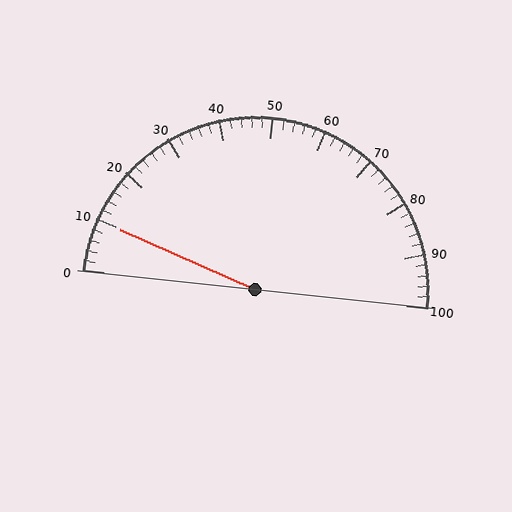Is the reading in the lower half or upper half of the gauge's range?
The reading is in the lower half of the range (0 to 100).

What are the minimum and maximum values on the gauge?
The gauge ranges from 0 to 100.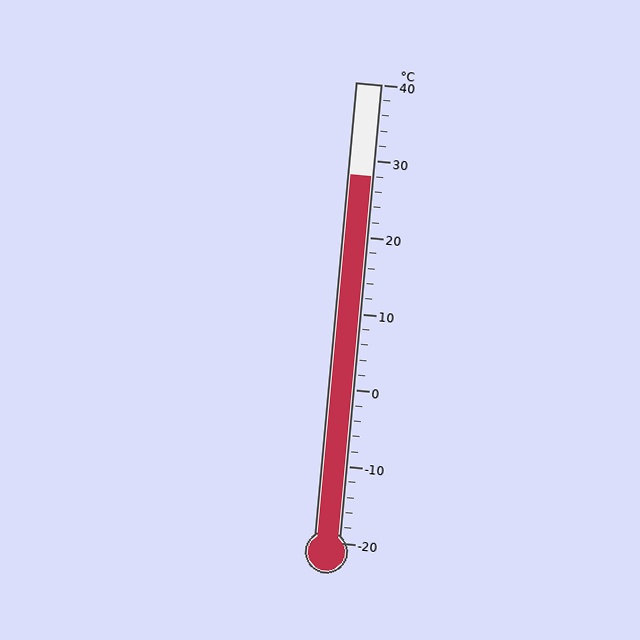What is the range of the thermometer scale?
The thermometer scale ranges from -20°C to 40°C.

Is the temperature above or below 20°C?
The temperature is above 20°C.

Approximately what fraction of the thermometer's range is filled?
The thermometer is filled to approximately 80% of its range.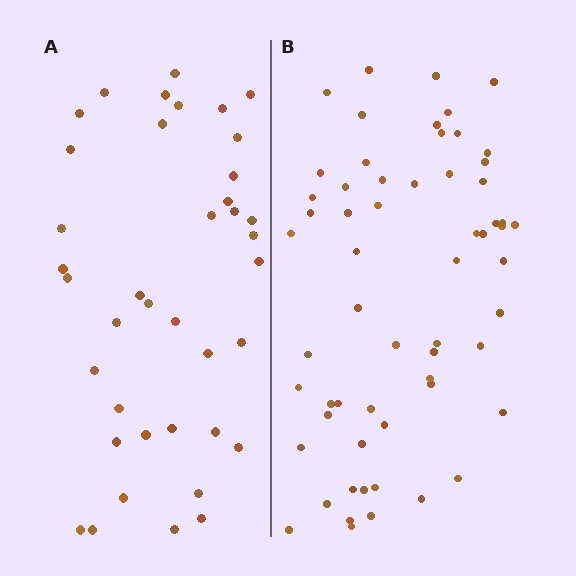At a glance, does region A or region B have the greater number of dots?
Region B (the right region) has more dots.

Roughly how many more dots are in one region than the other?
Region B has approximately 20 more dots than region A.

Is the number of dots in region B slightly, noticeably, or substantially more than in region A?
Region B has substantially more. The ratio is roughly 1.5 to 1.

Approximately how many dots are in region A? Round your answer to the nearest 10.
About 40 dots. (The exact count is 39, which rounds to 40.)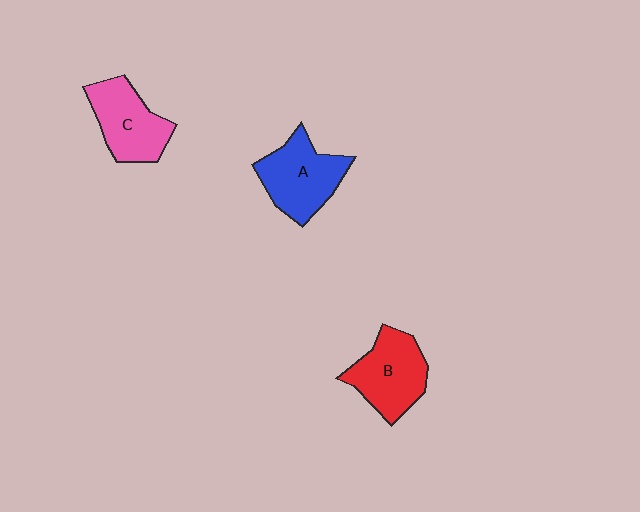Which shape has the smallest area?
Shape C (pink).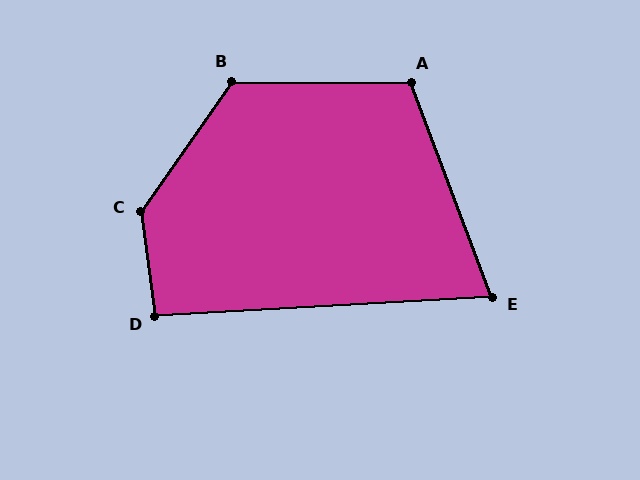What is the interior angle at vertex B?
Approximately 124 degrees (obtuse).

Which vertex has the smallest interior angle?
E, at approximately 72 degrees.